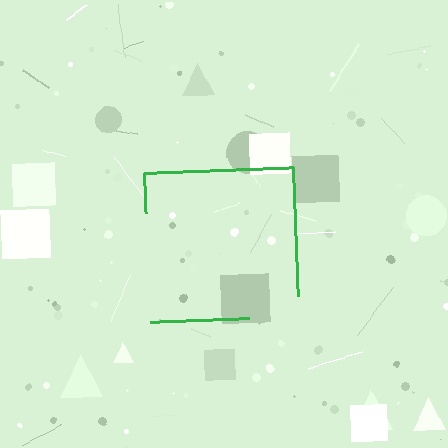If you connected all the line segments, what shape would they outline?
They would outline a square.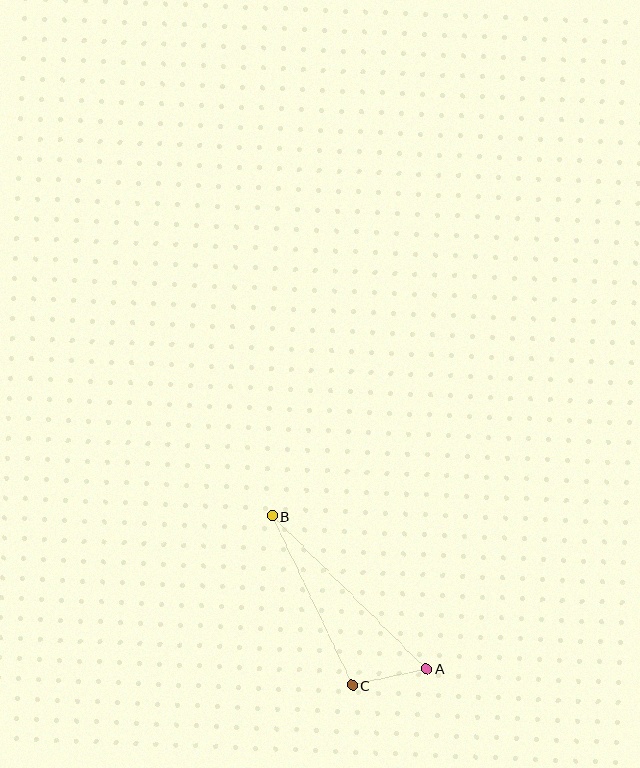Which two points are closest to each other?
Points A and C are closest to each other.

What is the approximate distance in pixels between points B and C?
The distance between B and C is approximately 188 pixels.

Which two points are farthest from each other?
Points A and B are farthest from each other.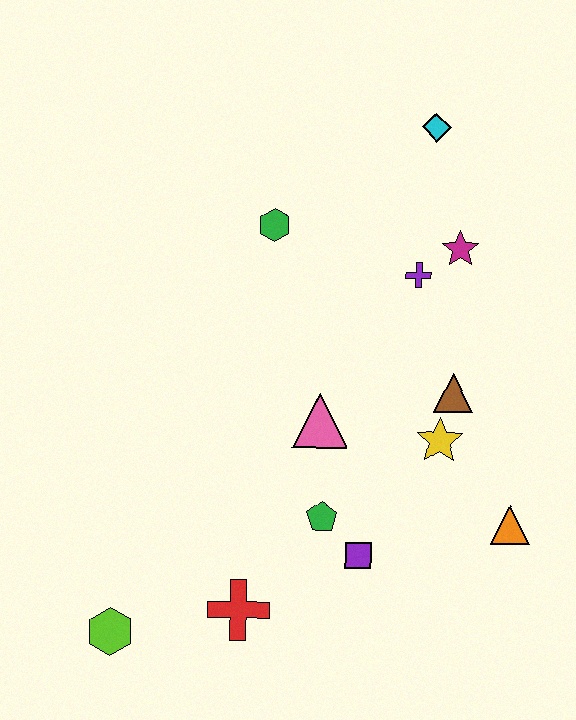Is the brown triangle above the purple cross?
No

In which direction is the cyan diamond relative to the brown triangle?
The cyan diamond is above the brown triangle.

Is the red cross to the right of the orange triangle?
No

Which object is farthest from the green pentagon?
The cyan diamond is farthest from the green pentagon.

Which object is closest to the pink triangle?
The green pentagon is closest to the pink triangle.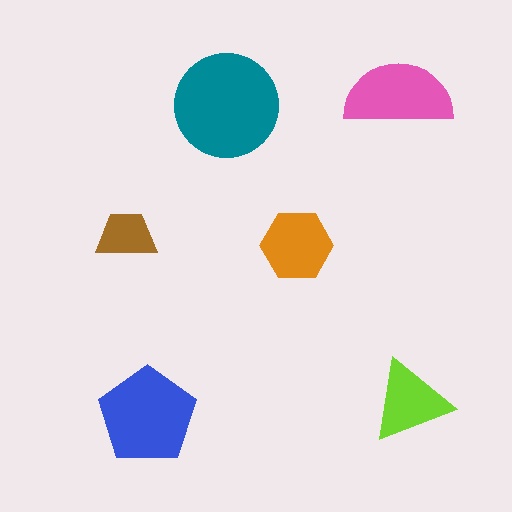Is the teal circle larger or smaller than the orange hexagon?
Larger.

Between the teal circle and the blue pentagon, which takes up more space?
The teal circle.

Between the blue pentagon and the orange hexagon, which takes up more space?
The blue pentagon.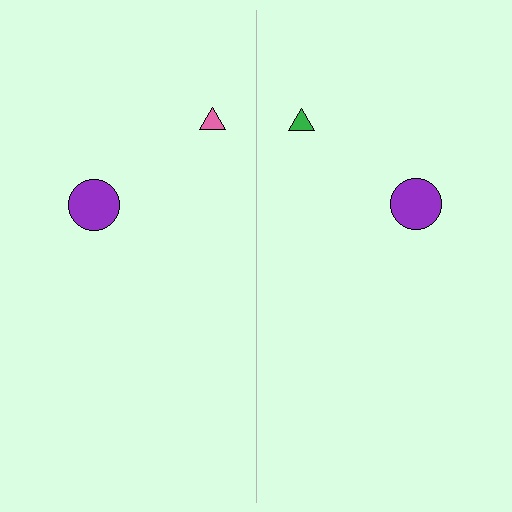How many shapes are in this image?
There are 4 shapes in this image.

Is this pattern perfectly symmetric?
No, the pattern is not perfectly symmetric. The green triangle on the right side breaks the symmetry — its mirror counterpart is pink.